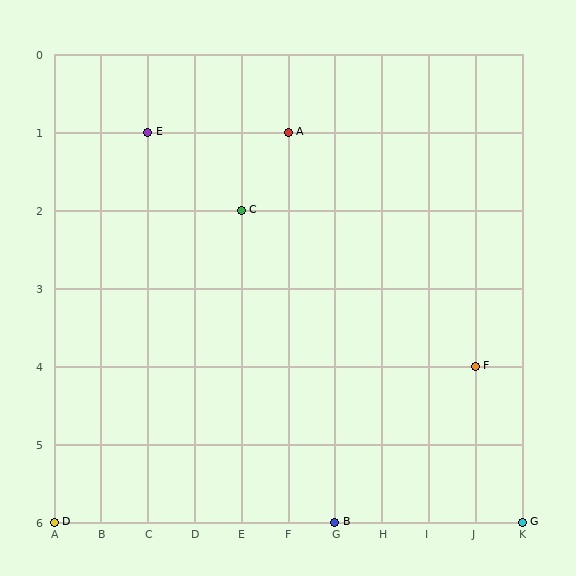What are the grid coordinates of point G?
Point G is at grid coordinates (K, 6).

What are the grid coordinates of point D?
Point D is at grid coordinates (A, 6).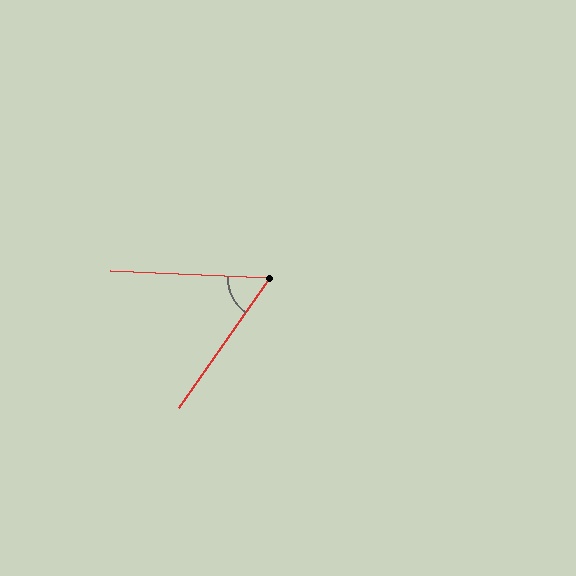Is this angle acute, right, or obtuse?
It is acute.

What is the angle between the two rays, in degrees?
Approximately 58 degrees.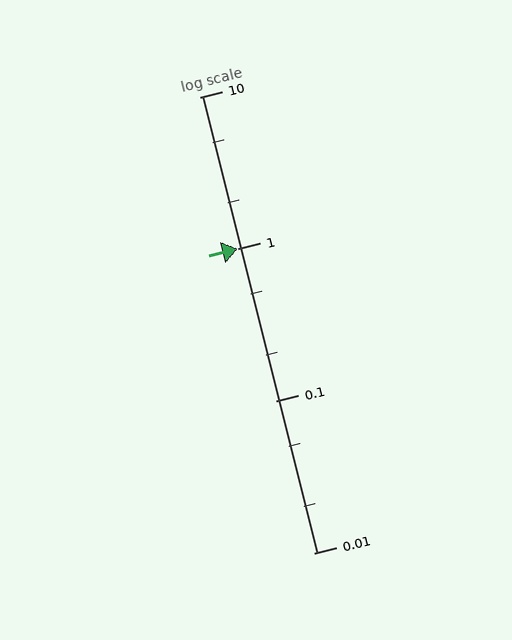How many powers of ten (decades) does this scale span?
The scale spans 3 decades, from 0.01 to 10.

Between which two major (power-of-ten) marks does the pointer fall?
The pointer is between 1 and 10.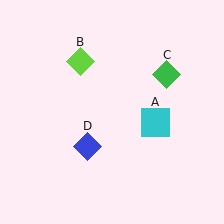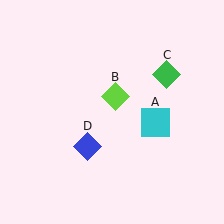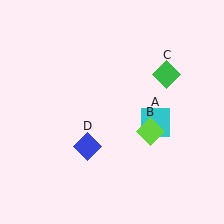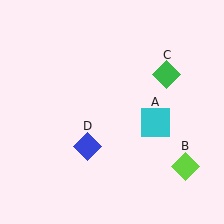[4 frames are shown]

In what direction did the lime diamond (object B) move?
The lime diamond (object B) moved down and to the right.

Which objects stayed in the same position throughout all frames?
Cyan square (object A) and green diamond (object C) and blue diamond (object D) remained stationary.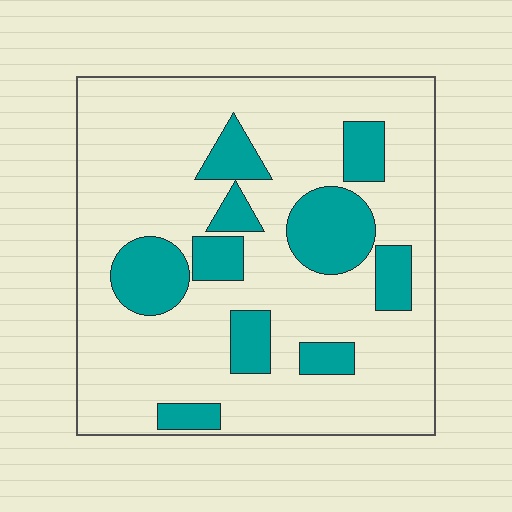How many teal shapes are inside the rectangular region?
10.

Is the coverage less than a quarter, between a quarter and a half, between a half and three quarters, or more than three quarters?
Less than a quarter.